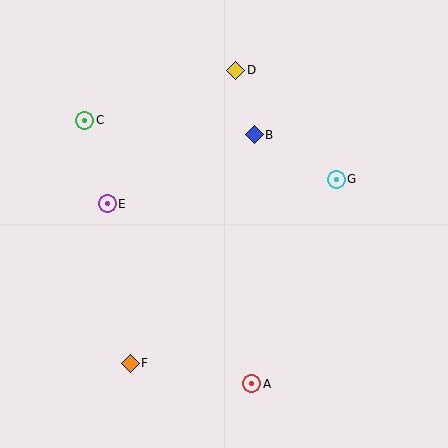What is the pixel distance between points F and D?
The distance between F and D is 311 pixels.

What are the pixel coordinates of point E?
Point E is at (107, 204).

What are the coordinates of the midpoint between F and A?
The midpoint between F and A is at (191, 374).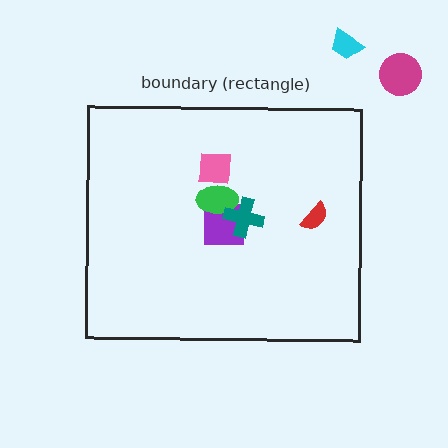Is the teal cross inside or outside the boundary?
Inside.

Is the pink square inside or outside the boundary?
Inside.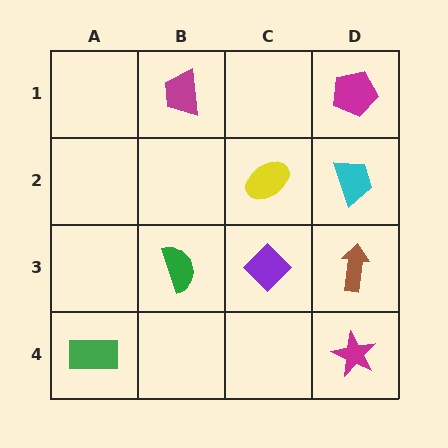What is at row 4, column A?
A green rectangle.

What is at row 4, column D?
A magenta star.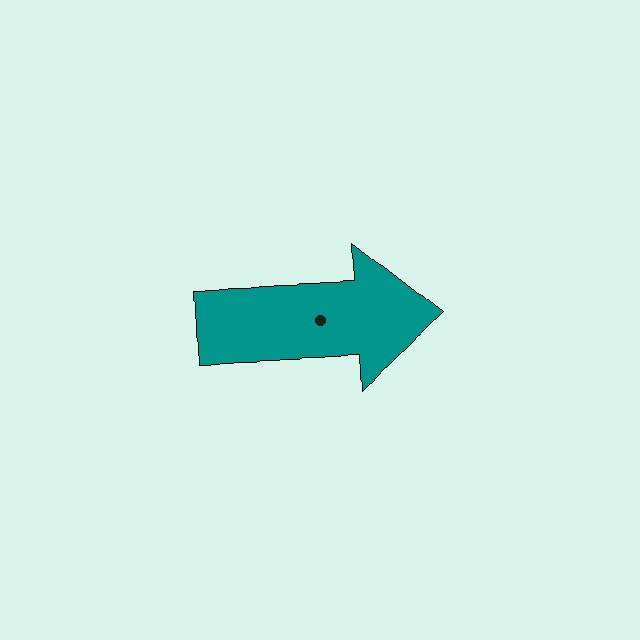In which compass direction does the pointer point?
East.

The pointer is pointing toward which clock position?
Roughly 3 o'clock.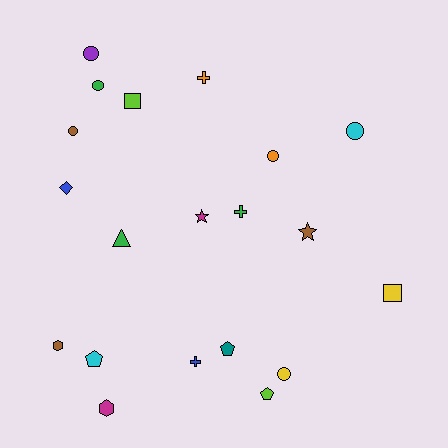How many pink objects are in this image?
There are no pink objects.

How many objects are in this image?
There are 20 objects.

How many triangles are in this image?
There is 1 triangle.